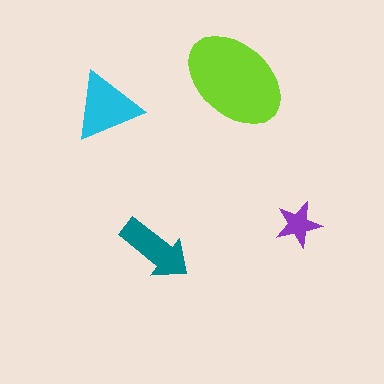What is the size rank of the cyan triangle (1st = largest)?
2nd.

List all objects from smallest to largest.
The purple star, the teal arrow, the cyan triangle, the lime ellipse.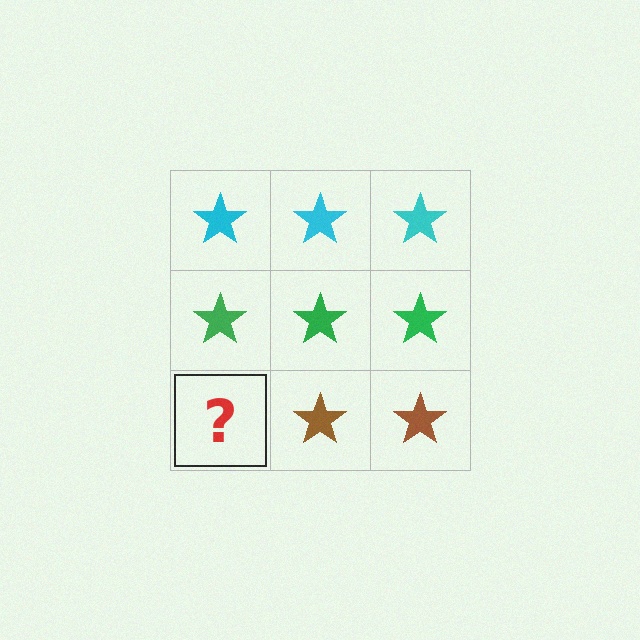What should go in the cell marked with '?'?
The missing cell should contain a brown star.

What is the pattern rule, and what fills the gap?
The rule is that each row has a consistent color. The gap should be filled with a brown star.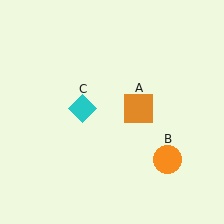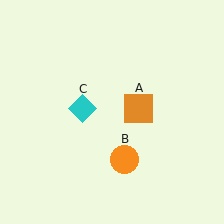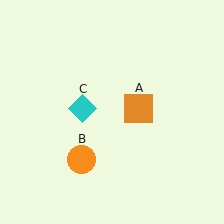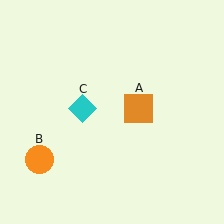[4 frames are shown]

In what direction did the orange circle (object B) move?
The orange circle (object B) moved left.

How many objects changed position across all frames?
1 object changed position: orange circle (object B).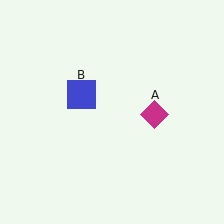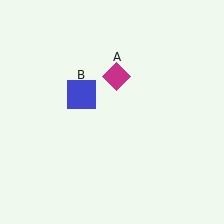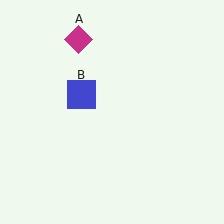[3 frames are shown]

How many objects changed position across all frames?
1 object changed position: magenta diamond (object A).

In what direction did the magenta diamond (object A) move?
The magenta diamond (object A) moved up and to the left.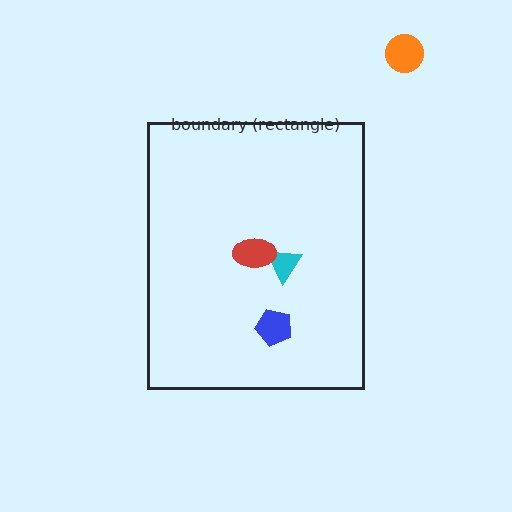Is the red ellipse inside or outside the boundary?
Inside.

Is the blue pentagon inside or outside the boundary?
Inside.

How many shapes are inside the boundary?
3 inside, 1 outside.